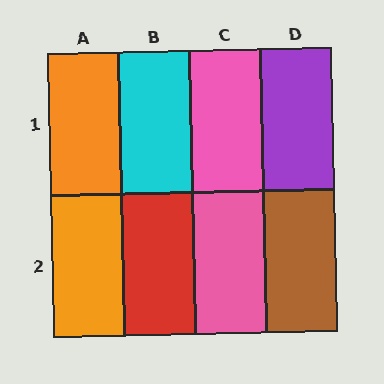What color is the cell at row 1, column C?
Pink.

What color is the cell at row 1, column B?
Cyan.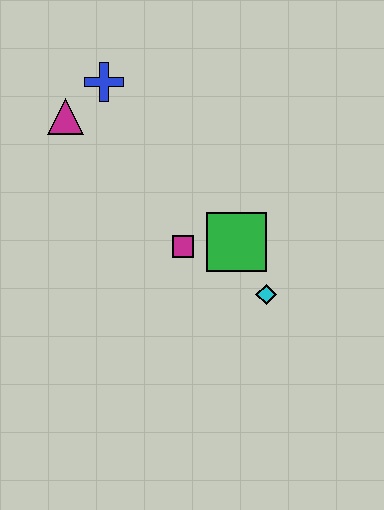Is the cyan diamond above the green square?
No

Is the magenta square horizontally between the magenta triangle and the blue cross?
No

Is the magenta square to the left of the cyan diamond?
Yes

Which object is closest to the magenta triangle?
The blue cross is closest to the magenta triangle.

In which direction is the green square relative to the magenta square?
The green square is to the right of the magenta square.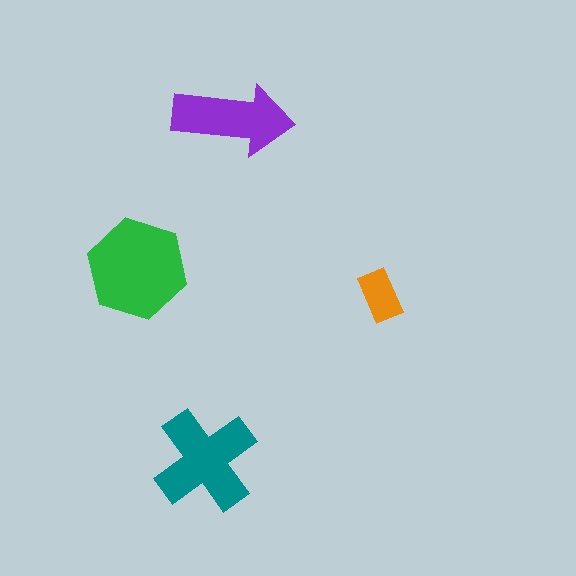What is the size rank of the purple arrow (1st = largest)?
3rd.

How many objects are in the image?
There are 4 objects in the image.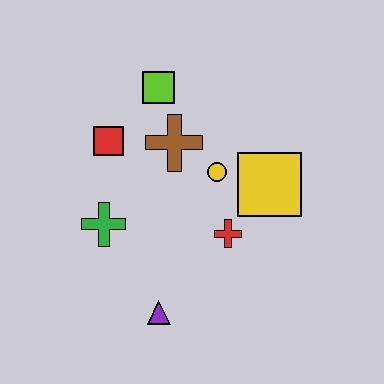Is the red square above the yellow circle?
Yes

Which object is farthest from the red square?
The purple triangle is farthest from the red square.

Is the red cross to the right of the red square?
Yes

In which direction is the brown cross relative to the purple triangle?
The brown cross is above the purple triangle.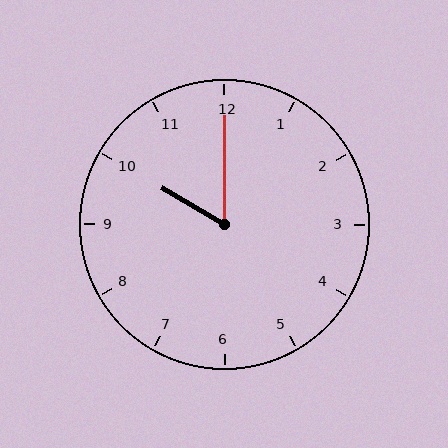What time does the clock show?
10:00.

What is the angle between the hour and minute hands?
Approximately 60 degrees.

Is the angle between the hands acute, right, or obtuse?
It is acute.